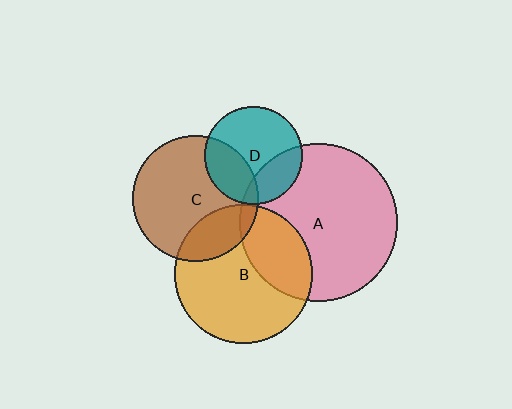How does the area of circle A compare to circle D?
Approximately 2.6 times.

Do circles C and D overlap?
Yes.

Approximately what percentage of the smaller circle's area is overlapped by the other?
Approximately 30%.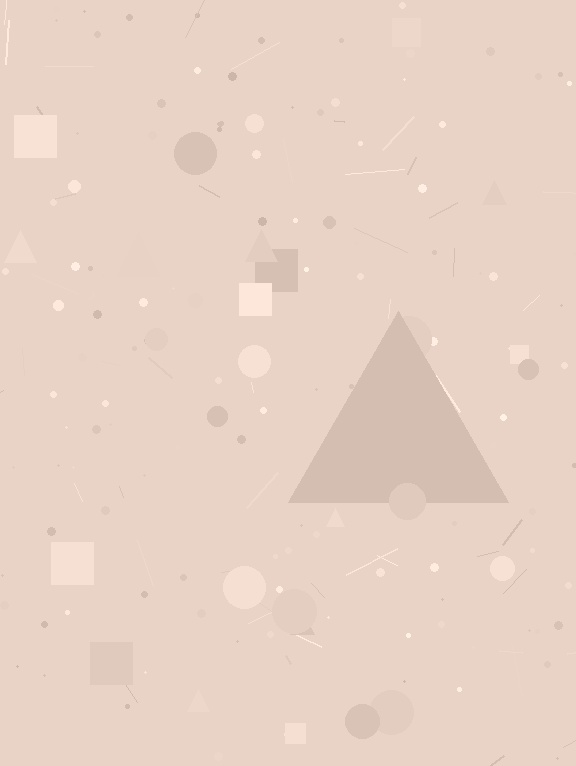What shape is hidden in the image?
A triangle is hidden in the image.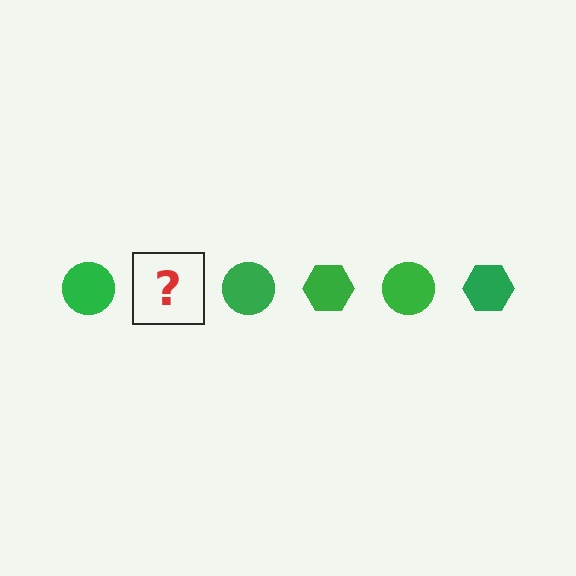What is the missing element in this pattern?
The missing element is a green hexagon.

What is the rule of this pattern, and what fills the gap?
The rule is that the pattern cycles through circle, hexagon shapes in green. The gap should be filled with a green hexagon.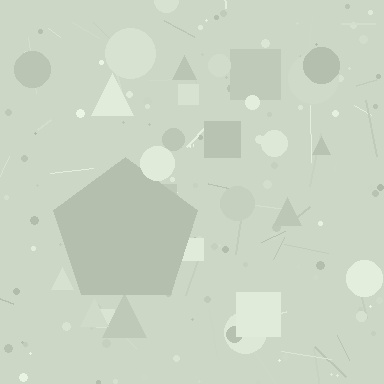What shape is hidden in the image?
A pentagon is hidden in the image.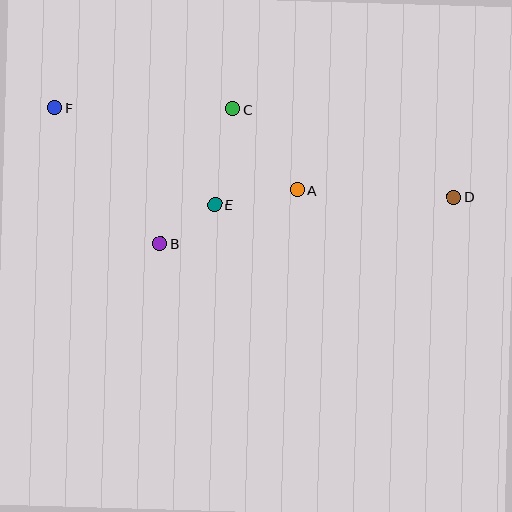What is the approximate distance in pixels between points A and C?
The distance between A and C is approximately 103 pixels.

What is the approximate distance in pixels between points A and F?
The distance between A and F is approximately 256 pixels.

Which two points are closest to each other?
Points B and E are closest to each other.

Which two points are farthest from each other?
Points D and F are farthest from each other.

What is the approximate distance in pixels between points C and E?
The distance between C and E is approximately 97 pixels.